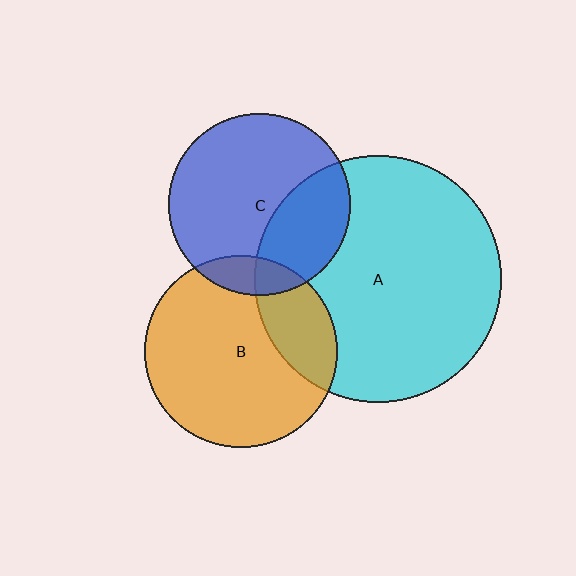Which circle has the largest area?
Circle A (cyan).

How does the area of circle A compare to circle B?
Approximately 1.6 times.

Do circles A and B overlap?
Yes.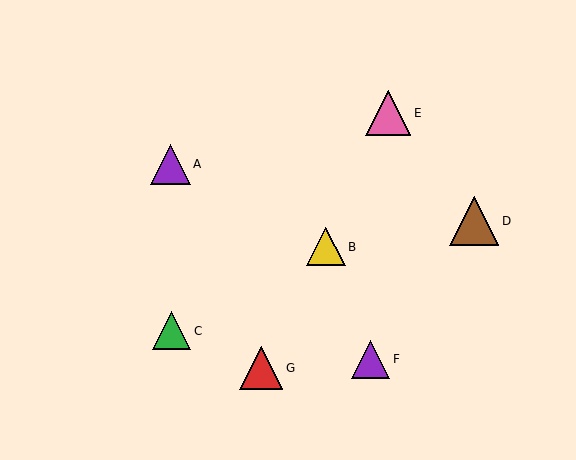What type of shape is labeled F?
Shape F is a purple triangle.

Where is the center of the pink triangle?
The center of the pink triangle is at (388, 113).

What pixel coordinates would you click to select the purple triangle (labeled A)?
Click at (170, 164) to select the purple triangle A.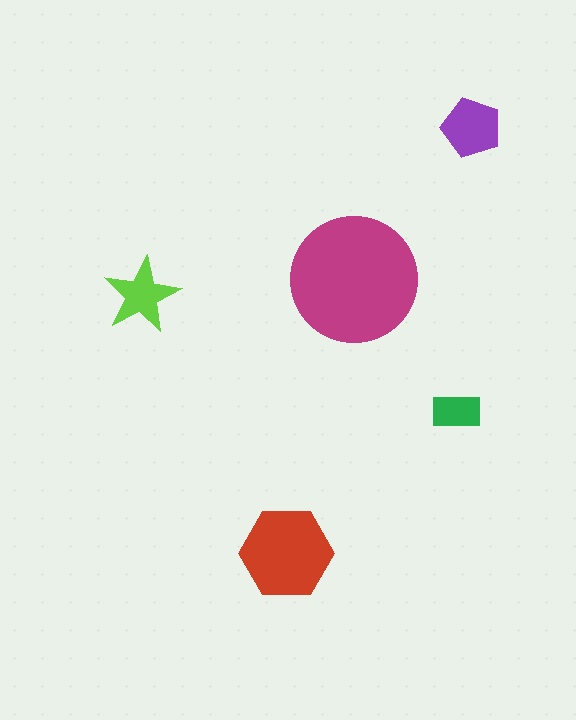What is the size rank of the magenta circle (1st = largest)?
1st.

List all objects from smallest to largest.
The green rectangle, the lime star, the purple pentagon, the red hexagon, the magenta circle.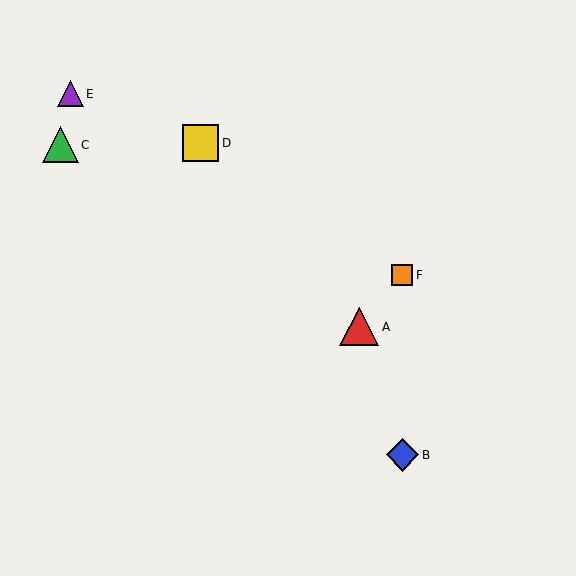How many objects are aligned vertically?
2 objects (B, F) are aligned vertically.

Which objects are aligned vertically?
Objects B, F are aligned vertically.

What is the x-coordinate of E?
Object E is at x≈70.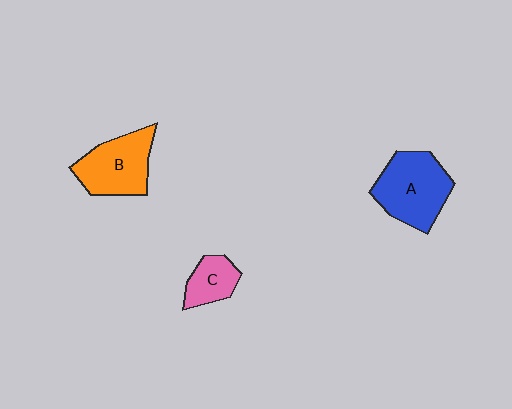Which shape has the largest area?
Shape A (blue).